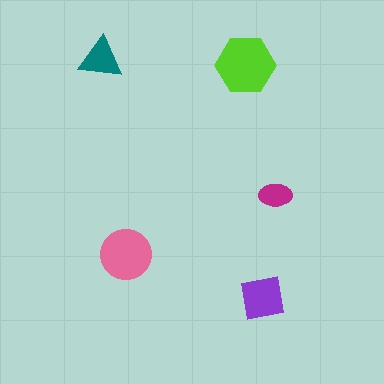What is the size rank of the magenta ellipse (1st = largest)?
5th.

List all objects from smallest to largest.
The magenta ellipse, the teal triangle, the purple square, the pink circle, the lime hexagon.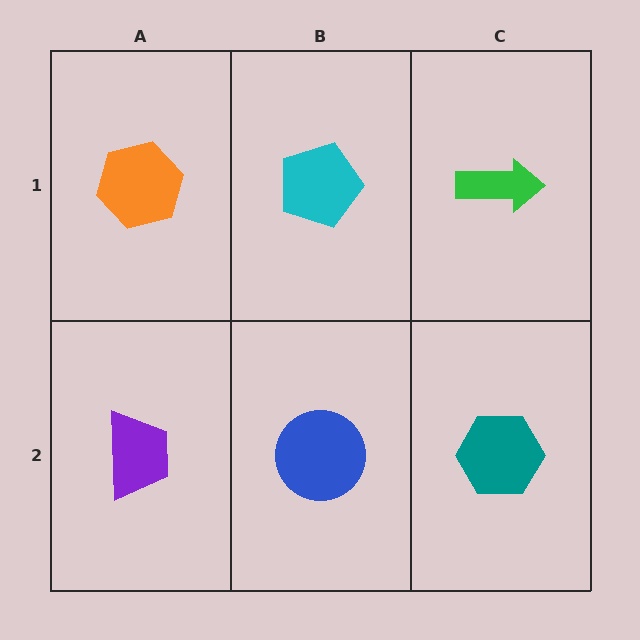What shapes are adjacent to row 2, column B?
A cyan pentagon (row 1, column B), a purple trapezoid (row 2, column A), a teal hexagon (row 2, column C).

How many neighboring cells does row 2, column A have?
2.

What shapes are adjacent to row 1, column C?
A teal hexagon (row 2, column C), a cyan pentagon (row 1, column B).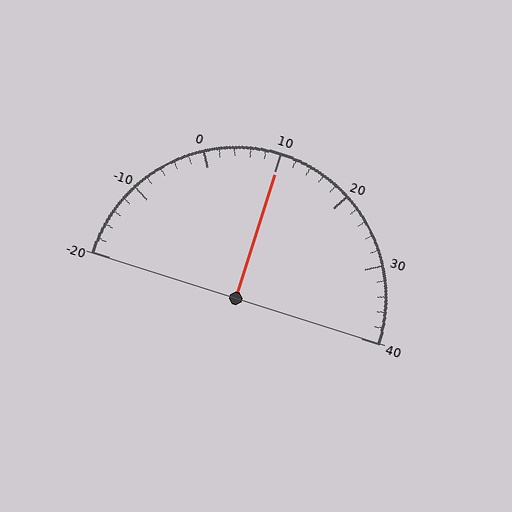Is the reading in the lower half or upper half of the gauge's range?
The reading is in the upper half of the range (-20 to 40).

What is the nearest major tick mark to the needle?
The nearest major tick mark is 10.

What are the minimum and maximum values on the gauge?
The gauge ranges from -20 to 40.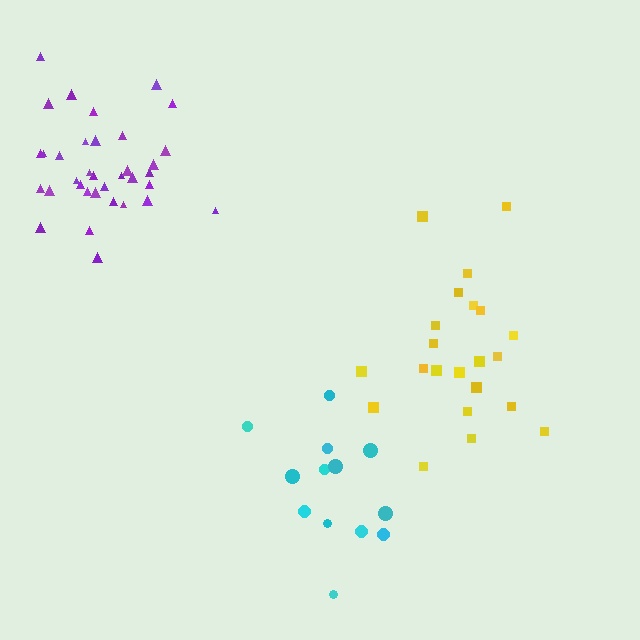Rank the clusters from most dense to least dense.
purple, yellow, cyan.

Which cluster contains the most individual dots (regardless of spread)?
Purple (35).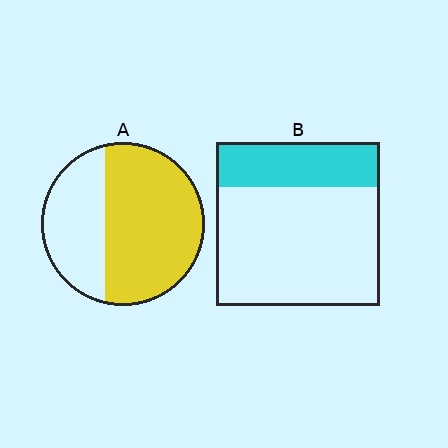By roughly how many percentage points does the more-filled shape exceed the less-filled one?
By roughly 35 percentage points (A over B).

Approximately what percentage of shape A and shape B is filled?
A is approximately 65% and B is approximately 25%.